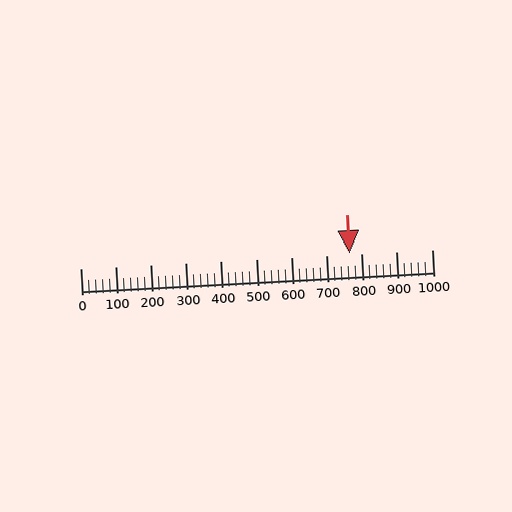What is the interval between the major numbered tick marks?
The major tick marks are spaced 100 units apart.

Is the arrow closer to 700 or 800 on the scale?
The arrow is closer to 800.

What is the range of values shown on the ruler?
The ruler shows values from 0 to 1000.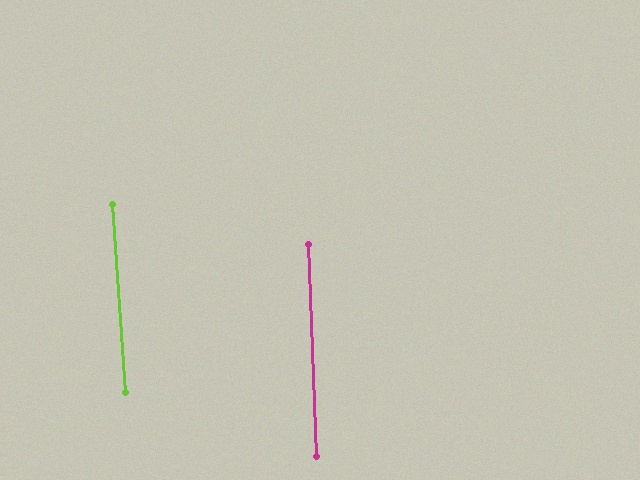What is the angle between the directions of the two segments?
Approximately 2 degrees.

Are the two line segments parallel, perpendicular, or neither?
Parallel — their directions differ by only 1.6°.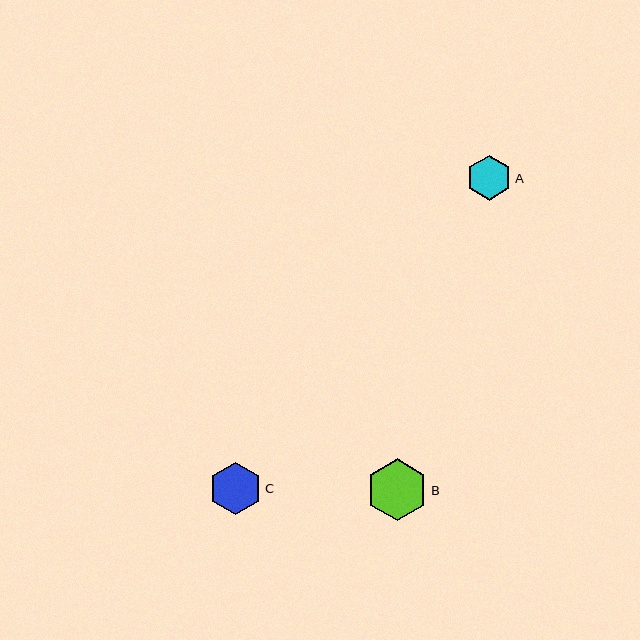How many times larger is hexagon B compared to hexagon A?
Hexagon B is approximately 1.4 times the size of hexagon A.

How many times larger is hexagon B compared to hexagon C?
Hexagon B is approximately 1.2 times the size of hexagon C.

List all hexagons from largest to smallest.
From largest to smallest: B, C, A.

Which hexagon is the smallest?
Hexagon A is the smallest with a size of approximately 45 pixels.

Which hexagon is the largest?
Hexagon B is the largest with a size of approximately 62 pixels.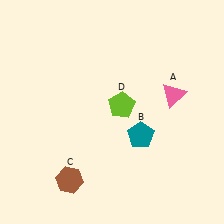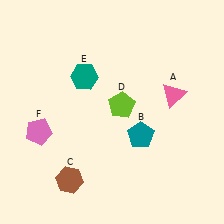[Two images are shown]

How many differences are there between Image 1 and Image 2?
There are 2 differences between the two images.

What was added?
A teal hexagon (E), a pink pentagon (F) were added in Image 2.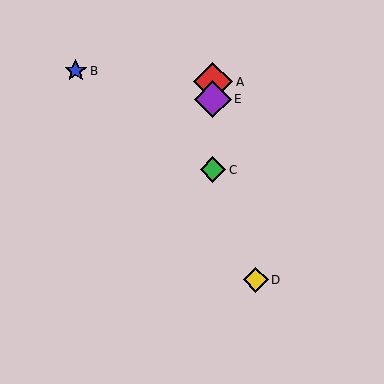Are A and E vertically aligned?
Yes, both are at x≈213.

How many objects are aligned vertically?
3 objects (A, C, E) are aligned vertically.